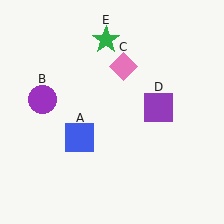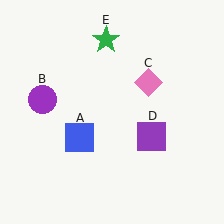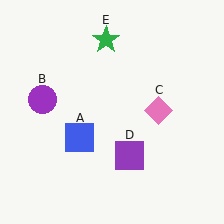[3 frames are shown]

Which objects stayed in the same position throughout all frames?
Blue square (object A) and purple circle (object B) and green star (object E) remained stationary.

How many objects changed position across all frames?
2 objects changed position: pink diamond (object C), purple square (object D).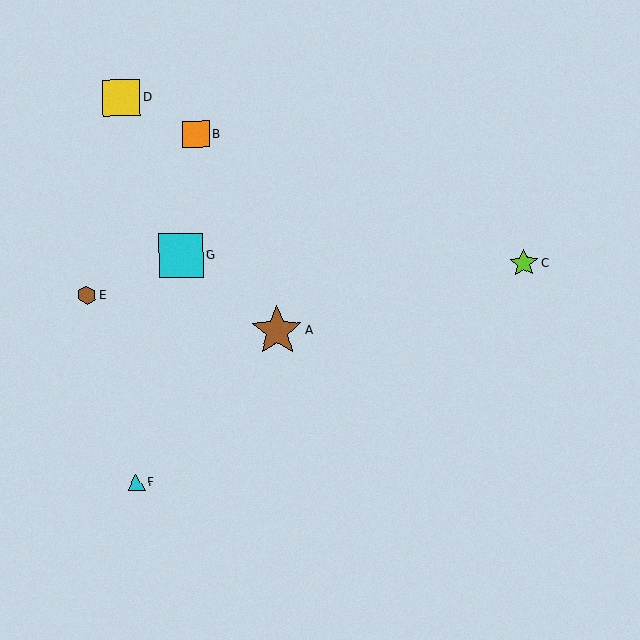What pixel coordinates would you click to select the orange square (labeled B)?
Click at (196, 134) to select the orange square B.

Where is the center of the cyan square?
The center of the cyan square is at (181, 256).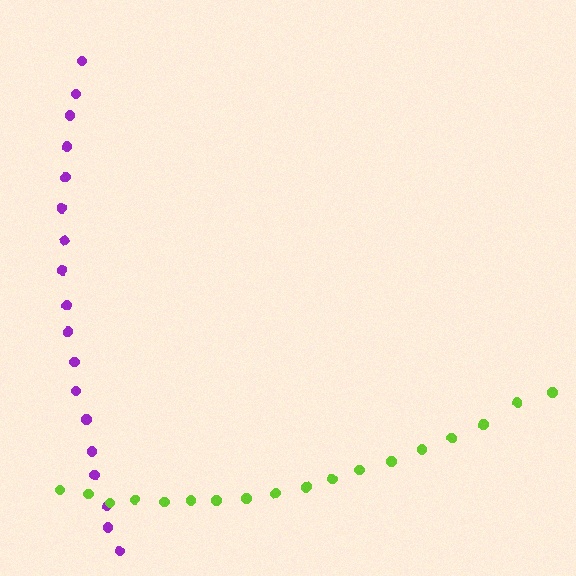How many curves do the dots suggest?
There are 2 distinct paths.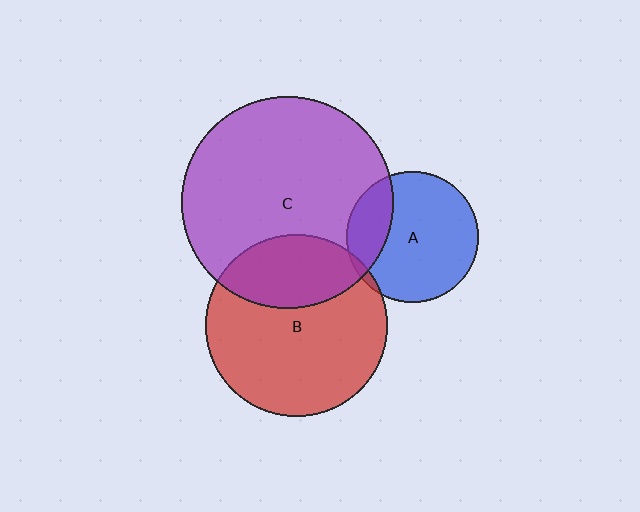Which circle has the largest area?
Circle C (purple).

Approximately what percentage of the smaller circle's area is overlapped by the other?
Approximately 5%.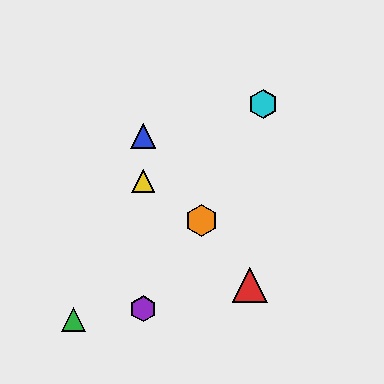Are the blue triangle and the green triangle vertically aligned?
No, the blue triangle is at x≈143 and the green triangle is at x≈73.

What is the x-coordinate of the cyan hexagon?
The cyan hexagon is at x≈263.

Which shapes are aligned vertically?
The blue triangle, the yellow triangle, the purple hexagon are aligned vertically.